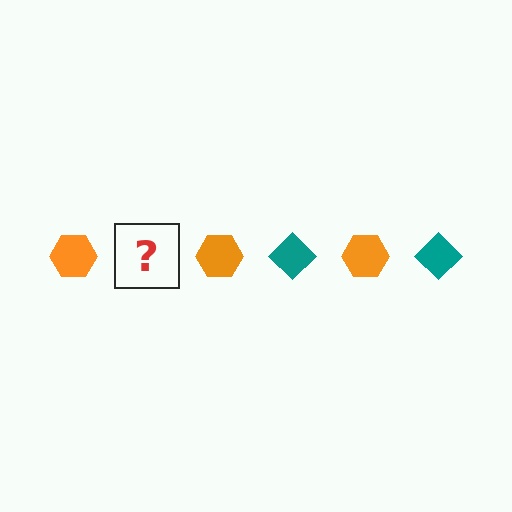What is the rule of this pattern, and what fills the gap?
The rule is that the pattern alternates between orange hexagon and teal diamond. The gap should be filled with a teal diamond.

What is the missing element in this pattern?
The missing element is a teal diamond.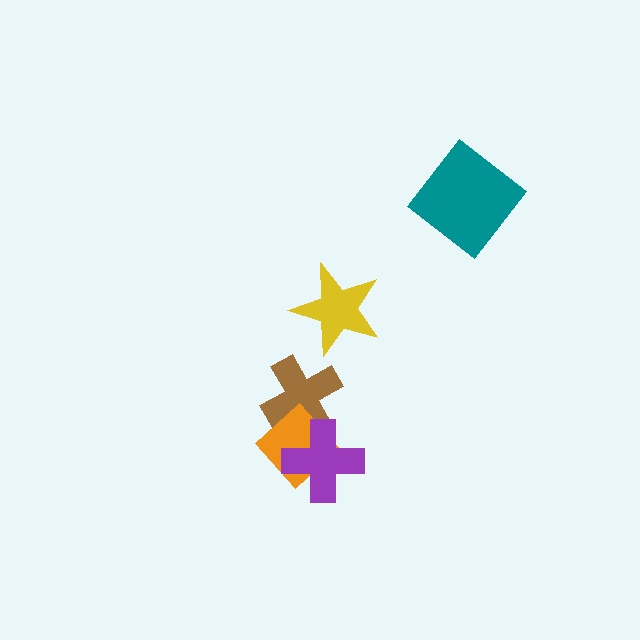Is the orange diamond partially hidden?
Yes, it is partially covered by another shape.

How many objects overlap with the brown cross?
2 objects overlap with the brown cross.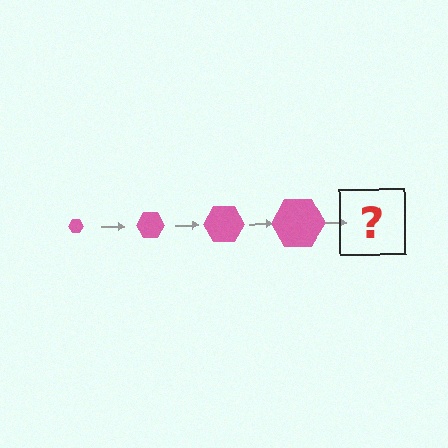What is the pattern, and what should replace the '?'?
The pattern is that the hexagon gets progressively larger each step. The '?' should be a pink hexagon, larger than the previous one.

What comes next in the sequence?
The next element should be a pink hexagon, larger than the previous one.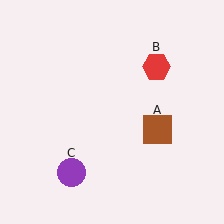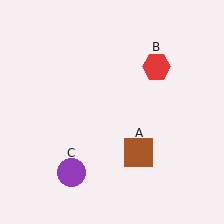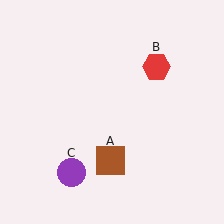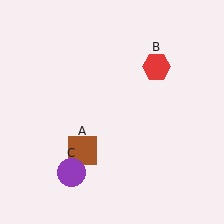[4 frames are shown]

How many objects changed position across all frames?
1 object changed position: brown square (object A).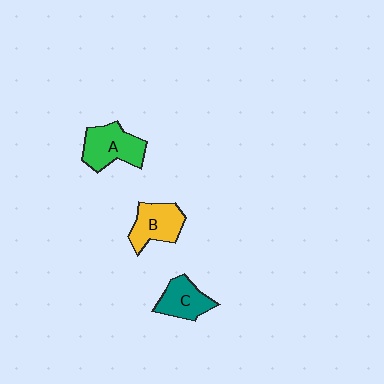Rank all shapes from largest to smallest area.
From largest to smallest: A (green), B (yellow), C (teal).